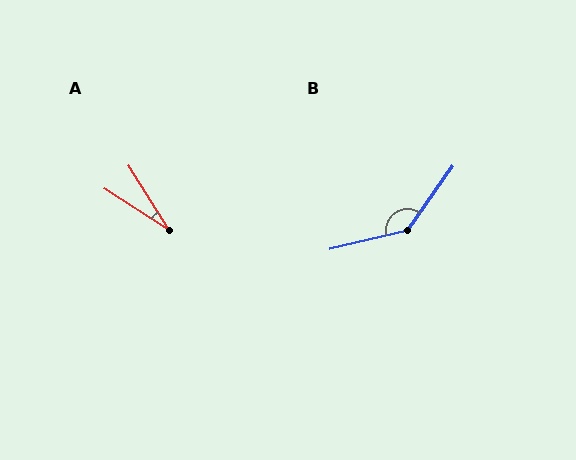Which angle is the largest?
B, at approximately 139 degrees.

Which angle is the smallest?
A, at approximately 25 degrees.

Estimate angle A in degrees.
Approximately 25 degrees.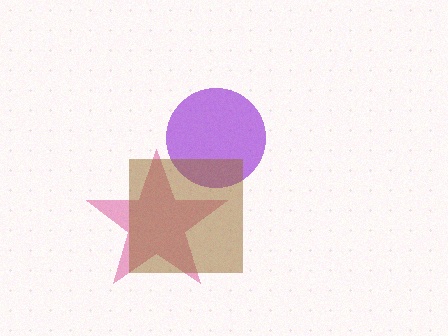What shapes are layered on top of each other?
The layered shapes are: a pink star, a purple circle, a brown square.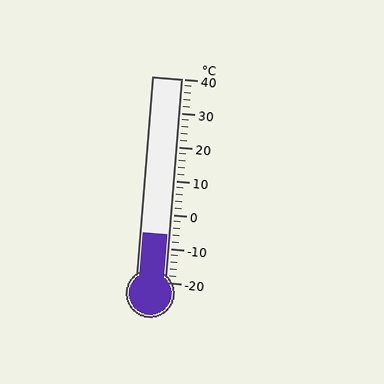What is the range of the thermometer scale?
The thermometer scale ranges from -20°C to 40°C.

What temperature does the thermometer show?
The thermometer shows approximately -6°C.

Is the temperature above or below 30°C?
The temperature is below 30°C.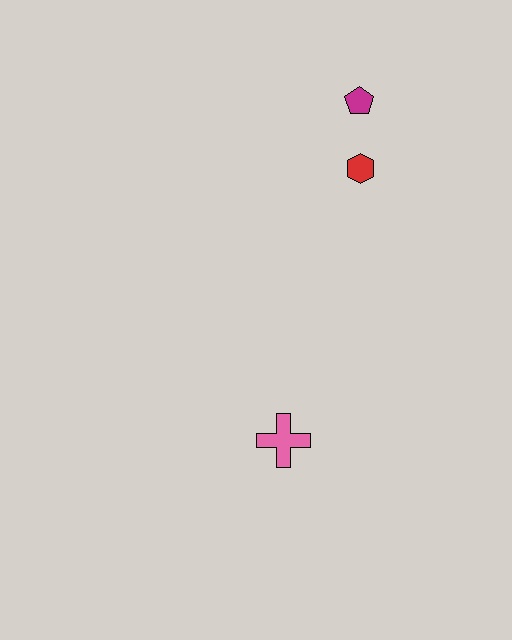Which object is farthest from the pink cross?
The magenta pentagon is farthest from the pink cross.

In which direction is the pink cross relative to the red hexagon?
The pink cross is below the red hexagon.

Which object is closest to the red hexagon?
The magenta pentagon is closest to the red hexagon.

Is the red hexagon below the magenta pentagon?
Yes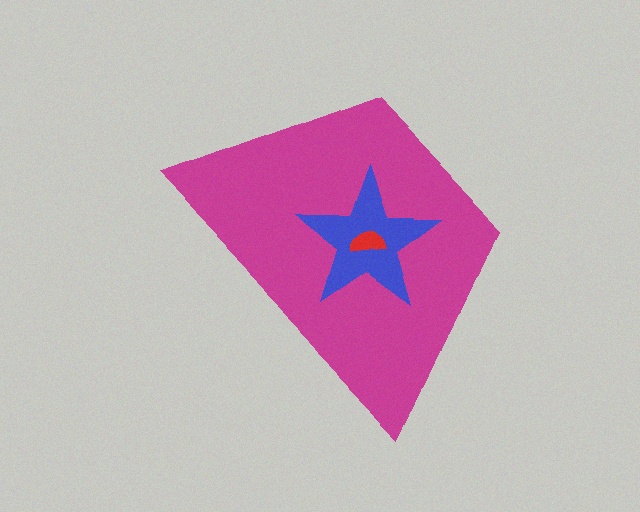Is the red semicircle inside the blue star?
Yes.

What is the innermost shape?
The red semicircle.